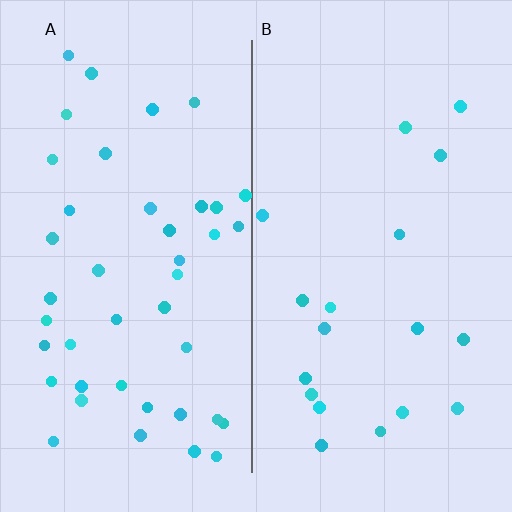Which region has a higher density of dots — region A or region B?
A (the left).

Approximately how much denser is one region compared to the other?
Approximately 2.3× — region A over region B.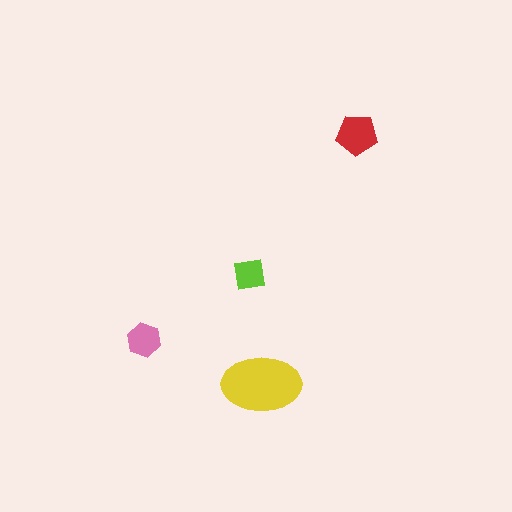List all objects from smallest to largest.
The lime square, the pink hexagon, the red pentagon, the yellow ellipse.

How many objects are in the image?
There are 4 objects in the image.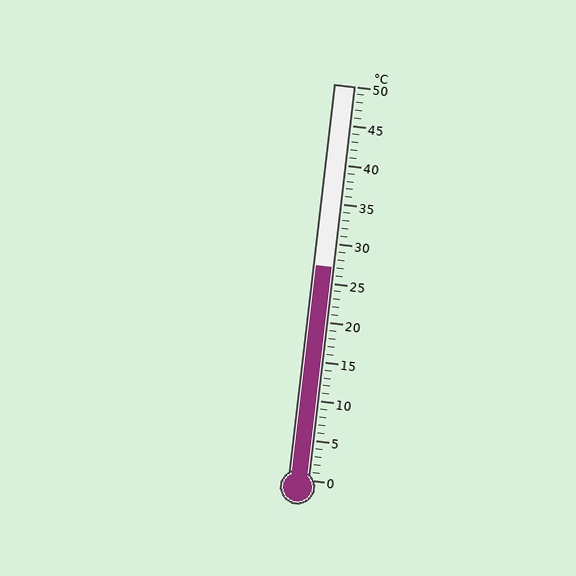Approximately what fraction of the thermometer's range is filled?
The thermometer is filled to approximately 55% of its range.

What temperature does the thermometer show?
The thermometer shows approximately 27°C.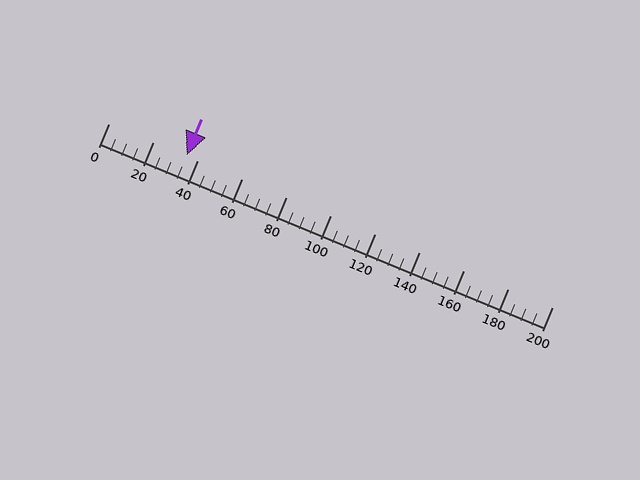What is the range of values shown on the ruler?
The ruler shows values from 0 to 200.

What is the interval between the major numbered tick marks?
The major tick marks are spaced 20 units apart.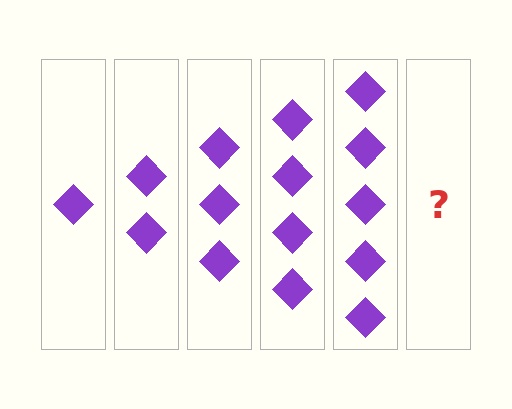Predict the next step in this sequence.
The next step is 6 diamonds.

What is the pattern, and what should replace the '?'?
The pattern is that each step adds one more diamond. The '?' should be 6 diamonds.